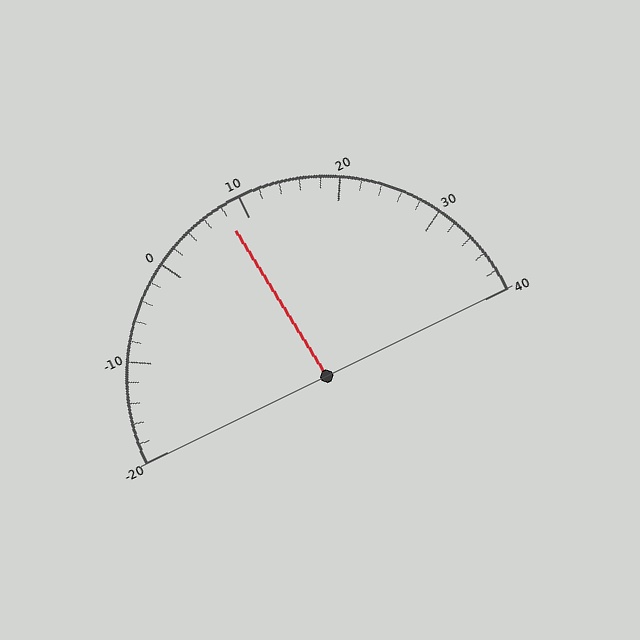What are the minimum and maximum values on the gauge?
The gauge ranges from -20 to 40.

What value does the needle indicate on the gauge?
The needle indicates approximately 8.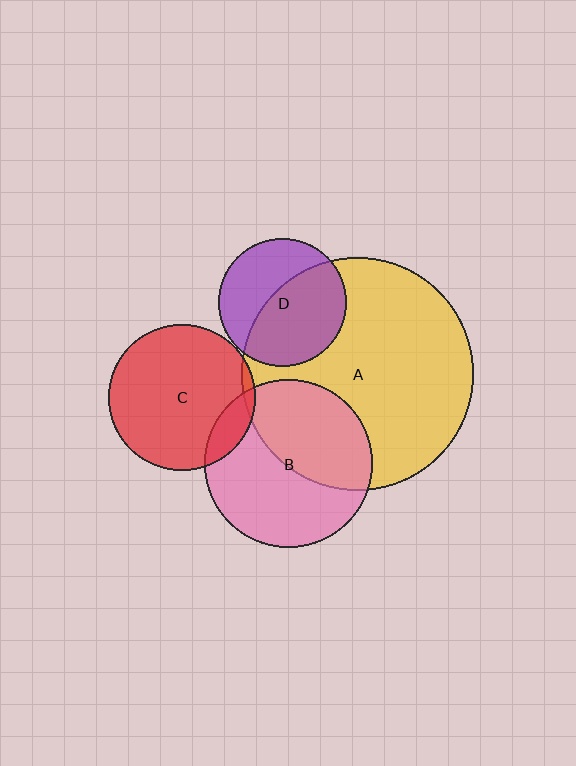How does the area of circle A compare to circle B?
Approximately 1.9 times.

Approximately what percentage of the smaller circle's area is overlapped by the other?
Approximately 55%.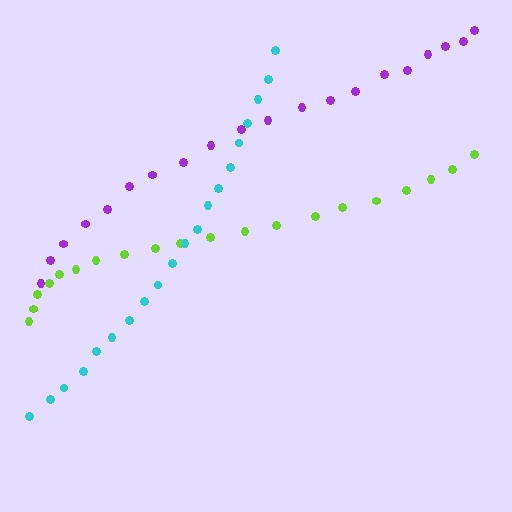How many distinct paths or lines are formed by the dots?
There are 3 distinct paths.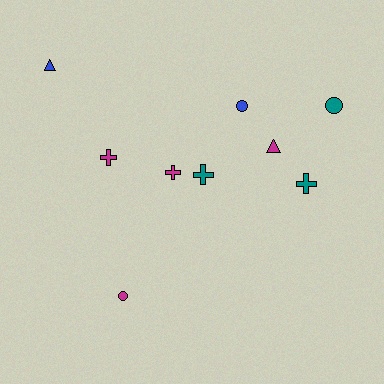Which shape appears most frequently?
Cross, with 4 objects.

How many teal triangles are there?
There are no teal triangles.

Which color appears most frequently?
Magenta, with 4 objects.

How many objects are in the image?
There are 9 objects.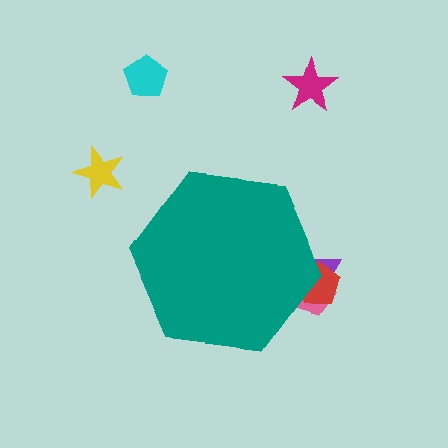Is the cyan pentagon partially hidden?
No, the cyan pentagon is fully visible.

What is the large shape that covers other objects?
A teal hexagon.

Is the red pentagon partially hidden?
Yes, the red pentagon is partially hidden behind the teal hexagon.